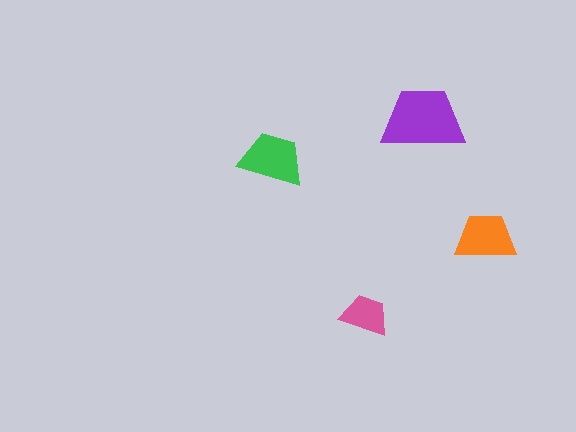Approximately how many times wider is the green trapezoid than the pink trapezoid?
About 1.5 times wider.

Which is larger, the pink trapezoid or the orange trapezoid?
The orange one.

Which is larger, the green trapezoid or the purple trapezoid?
The purple one.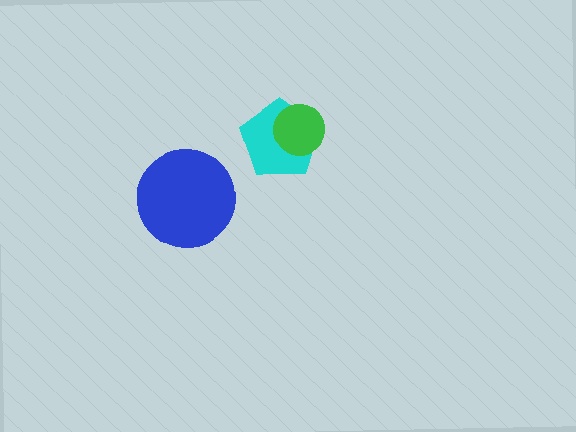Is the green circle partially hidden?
No, no other shape covers it.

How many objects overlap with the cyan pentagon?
1 object overlaps with the cyan pentagon.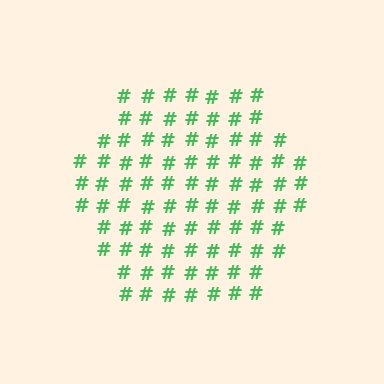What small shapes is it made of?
It is made of small hash symbols.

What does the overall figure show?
The overall figure shows a hexagon.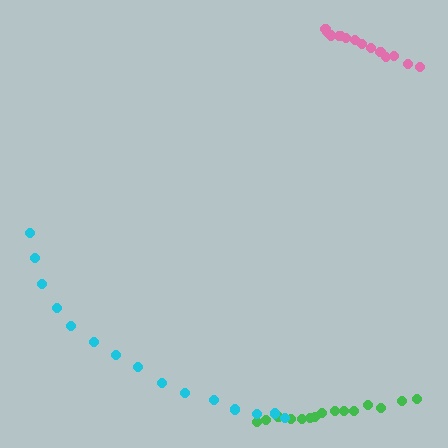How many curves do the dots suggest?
There are 3 distinct paths.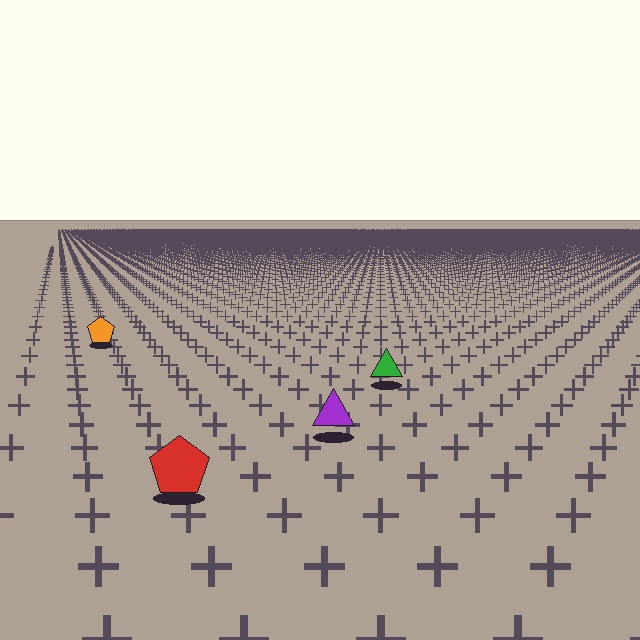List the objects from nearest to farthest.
From nearest to farthest: the red pentagon, the purple triangle, the green triangle, the orange pentagon.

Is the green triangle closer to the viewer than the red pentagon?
No. The red pentagon is closer — you can tell from the texture gradient: the ground texture is coarser near it.